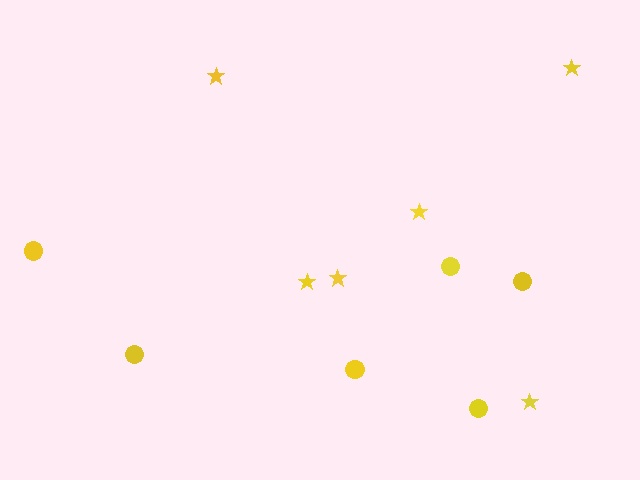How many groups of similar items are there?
There are 2 groups: one group of circles (6) and one group of stars (6).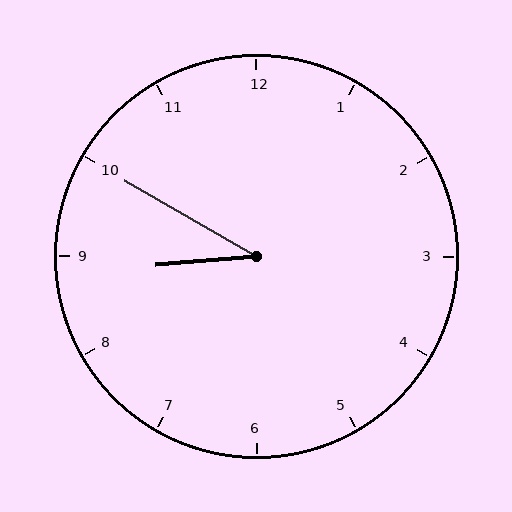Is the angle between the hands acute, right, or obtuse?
It is acute.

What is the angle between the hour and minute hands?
Approximately 35 degrees.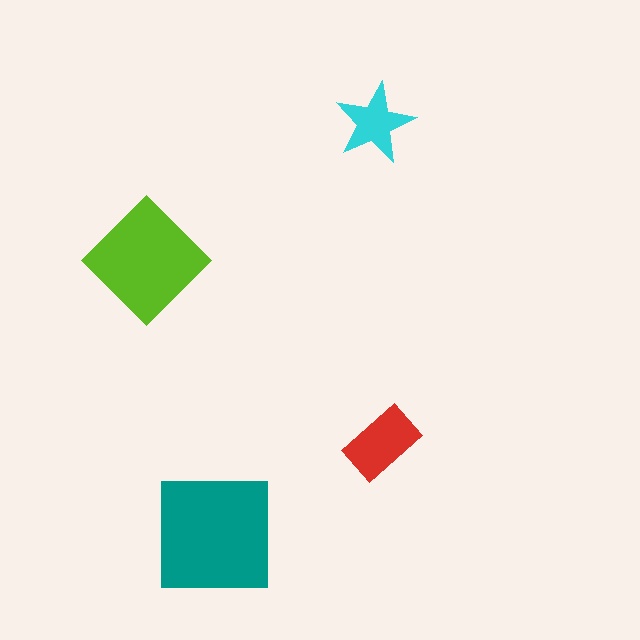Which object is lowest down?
The teal square is bottommost.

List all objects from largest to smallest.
The teal square, the lime diamond, the red rectangle, the cyan star.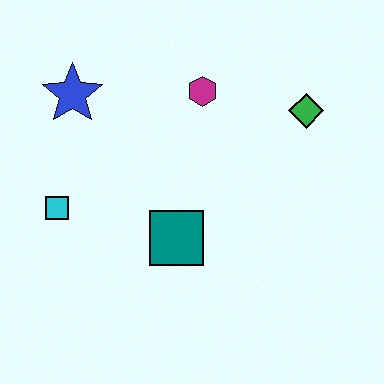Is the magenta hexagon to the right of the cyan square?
Yes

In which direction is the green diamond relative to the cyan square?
The green diamond is to the right of the cyan square.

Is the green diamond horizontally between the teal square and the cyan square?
No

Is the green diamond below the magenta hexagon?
Yes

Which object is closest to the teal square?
The cyan square is closest to the teal square.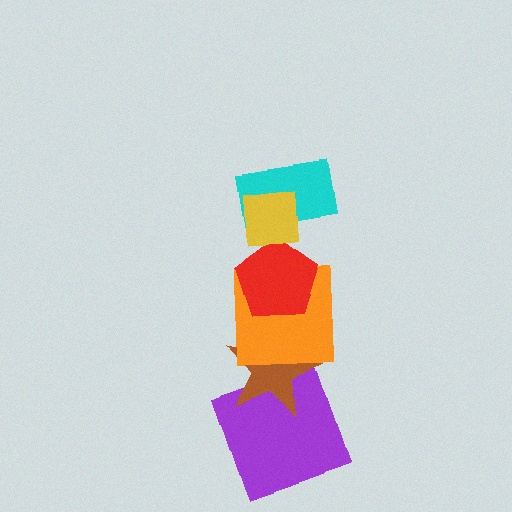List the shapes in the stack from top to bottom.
From top to bottom: the yellow square, the cyan rectangle, the red pentagon, the orange square, the brown star, the purple square.